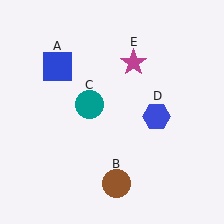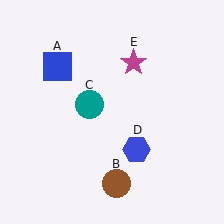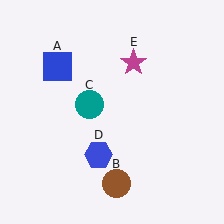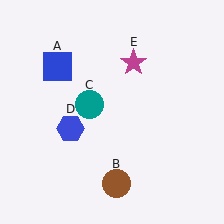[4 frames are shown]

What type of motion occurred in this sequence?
The blue hexagon (object D) rotated clockwise around the center of the scene.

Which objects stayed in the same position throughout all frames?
Blue square (object A) and brown circle (object B) and teal circle (object C) and magenta star (object E) remained stationary.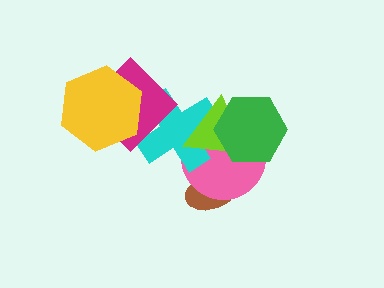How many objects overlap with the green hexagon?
2 objects overlap with the green hexagon.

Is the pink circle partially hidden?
Yes, it is partially covered by another shape.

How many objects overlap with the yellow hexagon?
1 object overlaps with the yellow hexagon.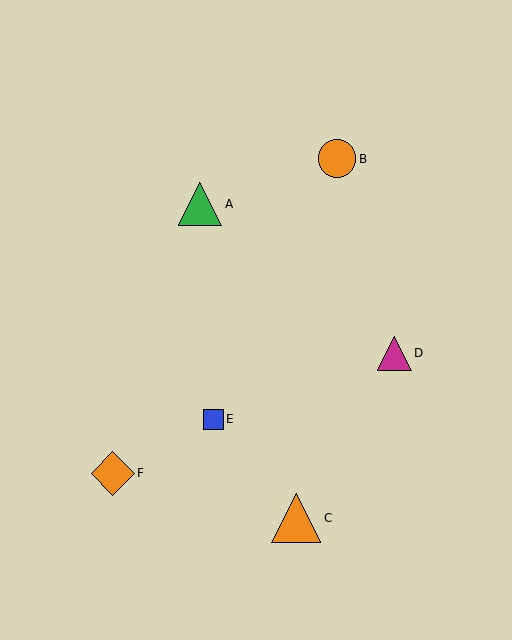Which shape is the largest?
The orange triangle (labeled C) is the largest.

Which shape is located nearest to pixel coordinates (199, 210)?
The green triangle (labeled A) at (200, 204) is nearest to that location.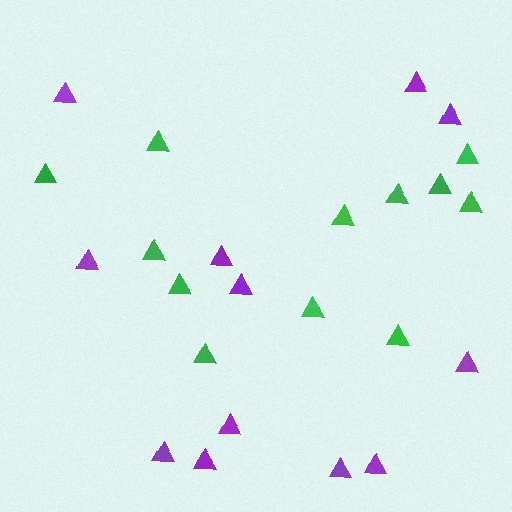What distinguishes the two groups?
There are 2 groups: one group of green triangles (12) and one group of purple triangles (12).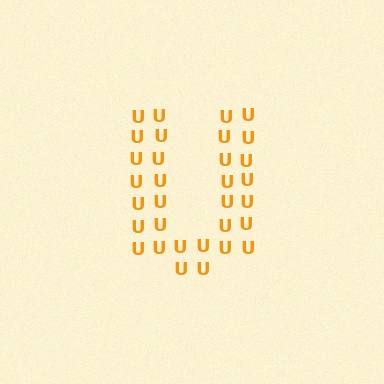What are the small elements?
The small elements are letter U's.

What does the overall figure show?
The overall figure shows the letter U.